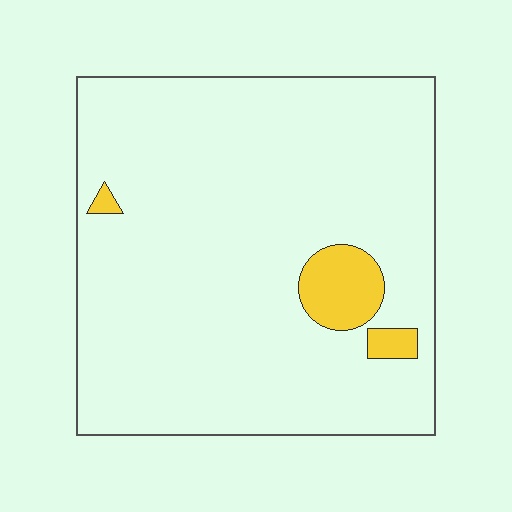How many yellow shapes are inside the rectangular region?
3.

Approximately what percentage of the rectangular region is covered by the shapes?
Approximately 5%.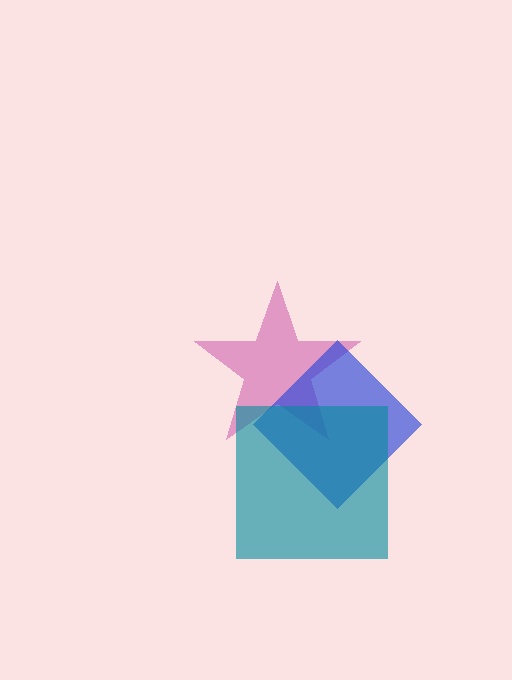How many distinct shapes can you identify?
There are 3 distinct shapes: a magenta star, a blue diamond, a teal square.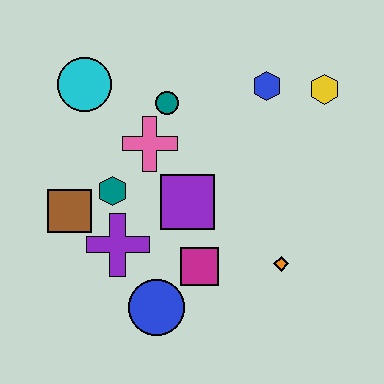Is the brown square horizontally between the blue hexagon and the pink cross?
No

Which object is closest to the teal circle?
The pink cross is closest to the teal circle.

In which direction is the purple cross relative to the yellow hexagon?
The purple cross is to the left of the yellow hexagon.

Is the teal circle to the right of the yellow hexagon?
No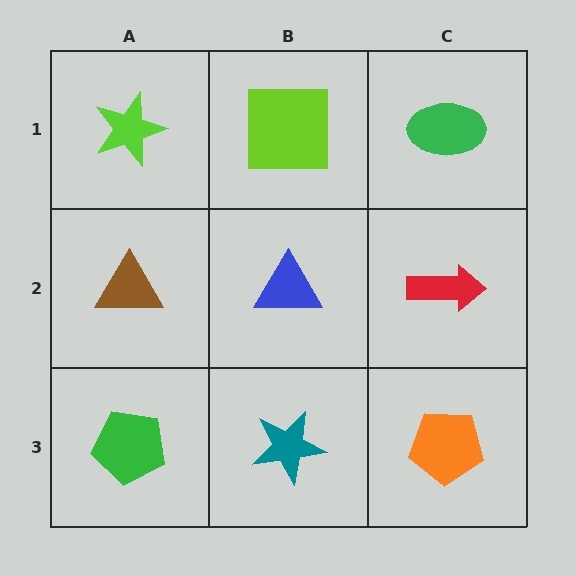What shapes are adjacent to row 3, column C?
A red arrow (row 2, column C), a teal star (row 3, column B).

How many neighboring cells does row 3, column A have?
2.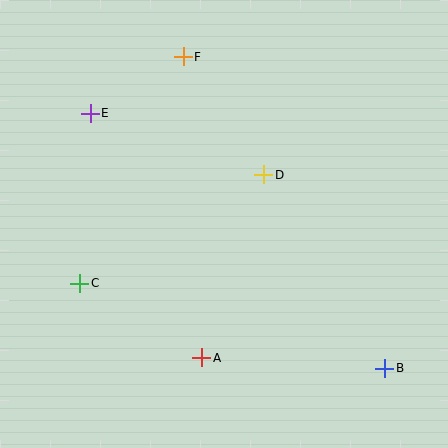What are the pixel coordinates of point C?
Point C is at (80, 283).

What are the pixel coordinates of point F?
Point F is at (183, 57).